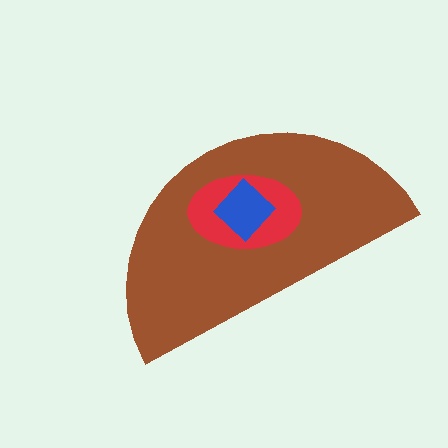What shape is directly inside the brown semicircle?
The red ellipse.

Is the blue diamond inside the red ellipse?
Yes.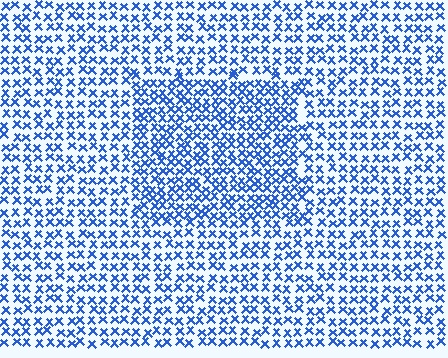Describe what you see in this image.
The image contains small blue elements arranged at two different densities. A rectangle-shaped region is visible where the elements are more densely packed than the surrounding area.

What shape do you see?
I see a rectangle.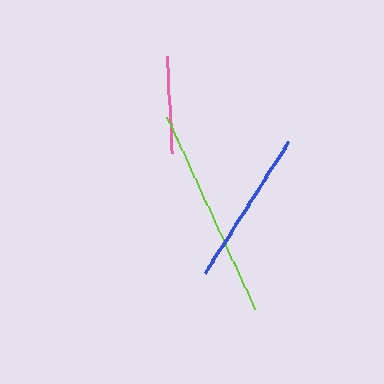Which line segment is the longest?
The lime line is the longest at approximately 211 pixels.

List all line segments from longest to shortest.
From longest to shortest: lime, blue, pink.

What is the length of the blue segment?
The blue segment is approximately 155 pixels long.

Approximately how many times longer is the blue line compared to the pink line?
The blue line is approximately 1.6 times the length of the pink line.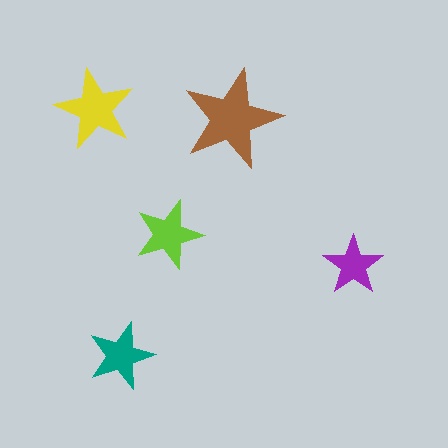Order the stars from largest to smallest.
the brown one, the yellow one, the lime one, the teal one, the purple one.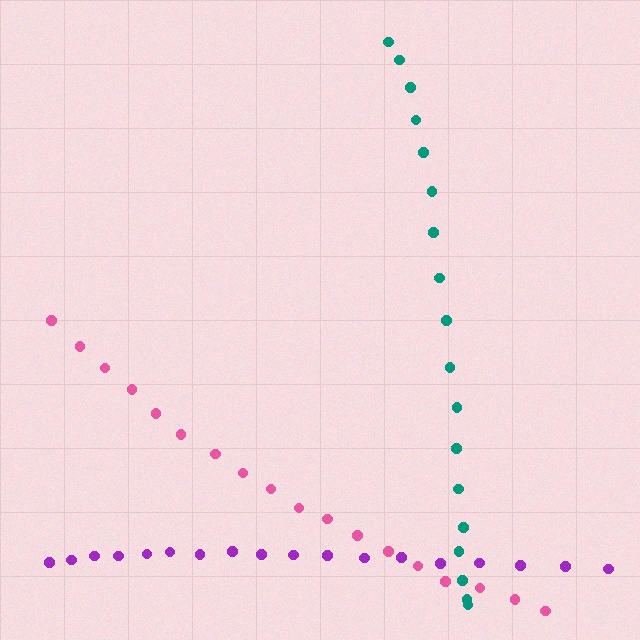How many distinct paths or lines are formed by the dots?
There are 3 distinct paths.